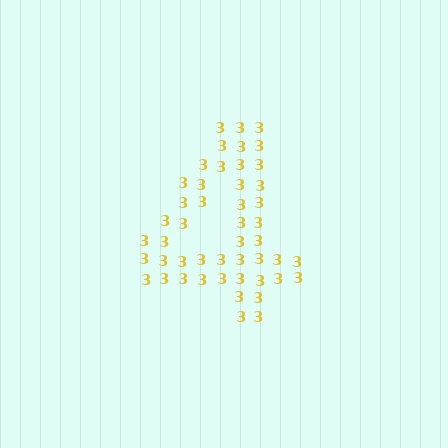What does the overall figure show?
The overall figure shows the digit 4.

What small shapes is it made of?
It is made of small digit 3's.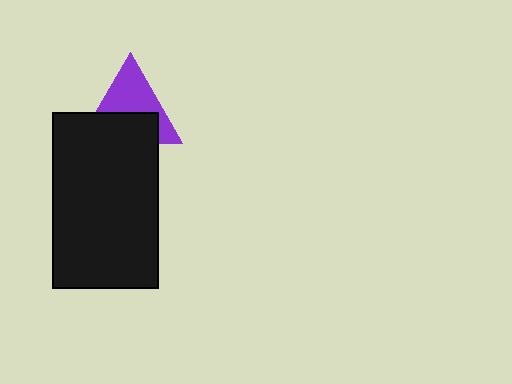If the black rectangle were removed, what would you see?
You would see the complete purple triangle.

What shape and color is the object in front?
The object in front is a black rectangle.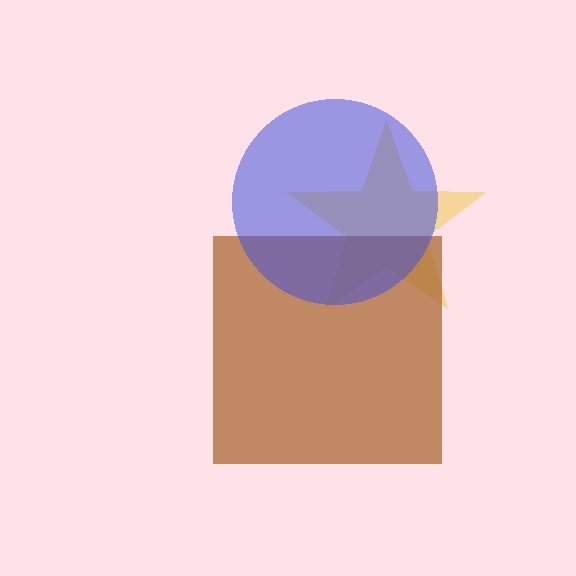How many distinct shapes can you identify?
There are 3 distinct shapes: a yellow star, a brown square, a blue circle.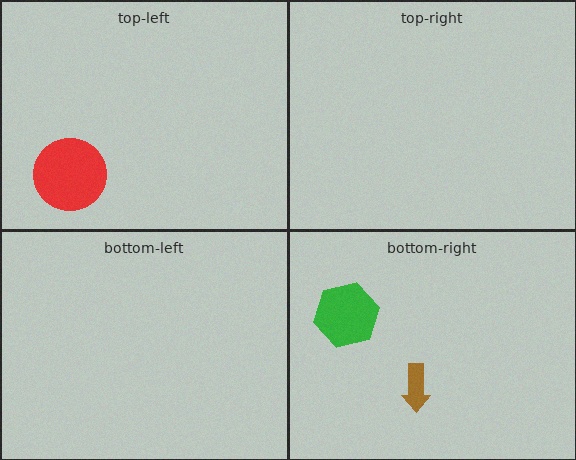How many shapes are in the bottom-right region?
2.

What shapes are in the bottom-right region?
The brown arrow, the green hexagon.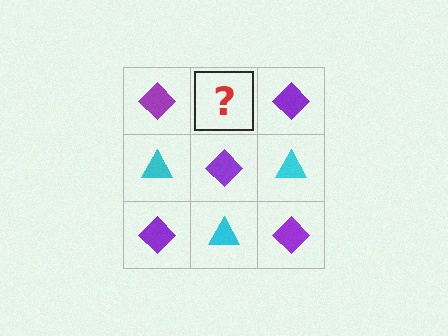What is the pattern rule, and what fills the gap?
The rule is that it alternates purple diamond and cyan triangle in a checkerboard pattern. The gap should be filled with a cyan triangle.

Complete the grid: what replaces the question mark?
The question mark should be replaced with a cyan triangle.